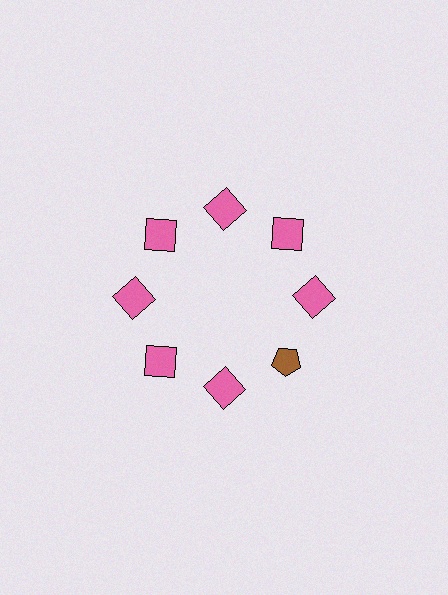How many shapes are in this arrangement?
There are 8 shapes arranged in a ring pattern.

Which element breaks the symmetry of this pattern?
The brown pentagon at roughly the 4 o'clock position breaks the symmetry. All other shapes are pink squares.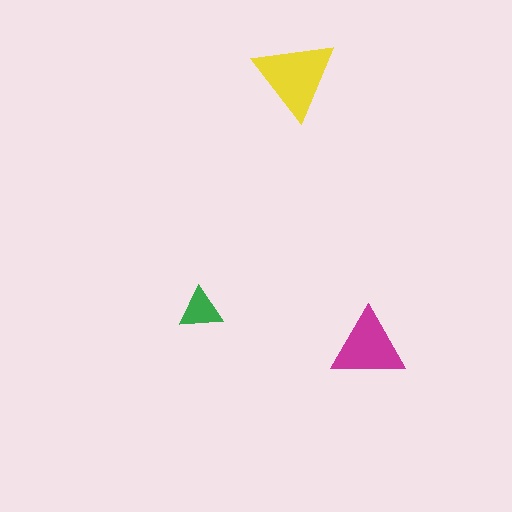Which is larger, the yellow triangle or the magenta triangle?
The yellow one.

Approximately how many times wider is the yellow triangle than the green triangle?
About 2 times wider.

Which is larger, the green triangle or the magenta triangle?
The magenta one.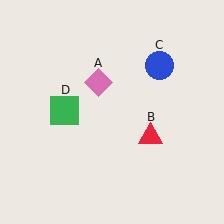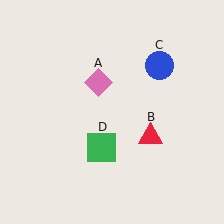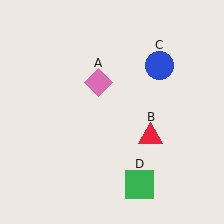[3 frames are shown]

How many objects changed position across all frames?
1 object changed position: green square (object D).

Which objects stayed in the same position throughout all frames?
Pink diamond (object A) and red triangle (object B) and blue circle (object C) remained stationary.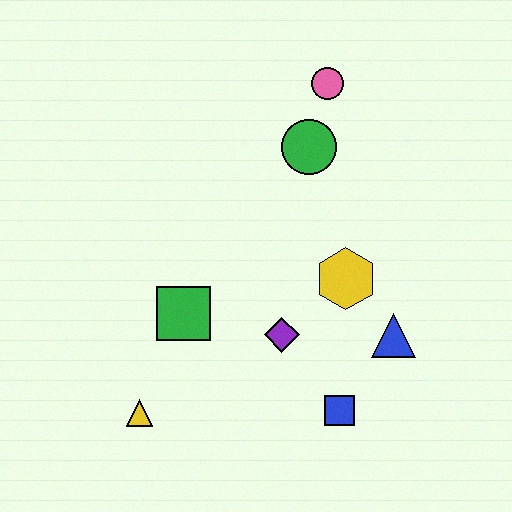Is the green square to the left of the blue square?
Yes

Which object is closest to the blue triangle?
The yellow hexagon is closest to the blue triangle.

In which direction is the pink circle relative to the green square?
The pink circle is above the green square.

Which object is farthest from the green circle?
The yellow triangle is farthest from the green circle.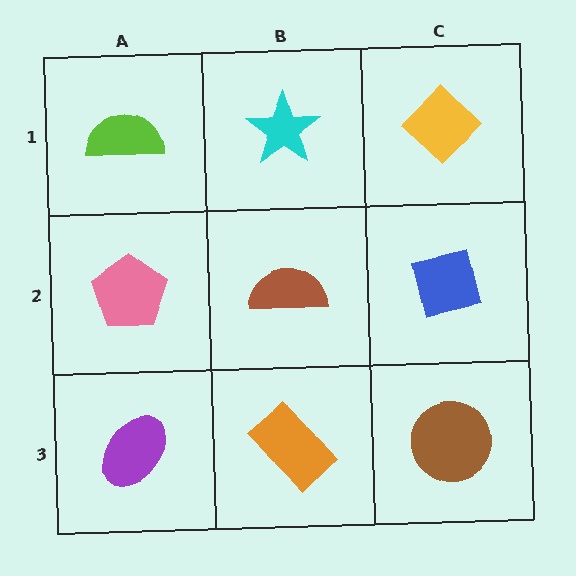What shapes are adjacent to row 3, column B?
A brown semicircle (row 2, column B), a purple ellipse (row 3, column A), a brown circle (row 3, column C).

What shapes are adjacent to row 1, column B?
A brown semicircle (row 2, column B), a lime semicircle (row 1, column A), a yellow diamond (row 1, column C).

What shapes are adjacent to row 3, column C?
A blue square (row 2, column C), an orange rectangle (row 3, column B).